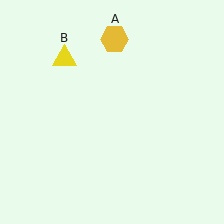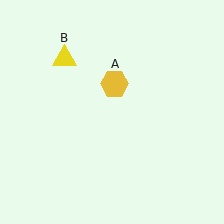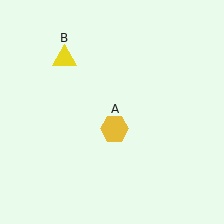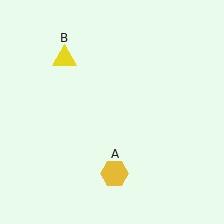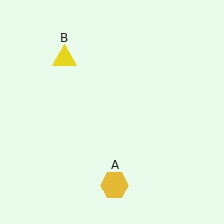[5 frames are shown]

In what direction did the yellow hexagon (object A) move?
The yellow hexagon (object A) moved down.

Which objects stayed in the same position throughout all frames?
Yellow triangle (object B) remained stationary.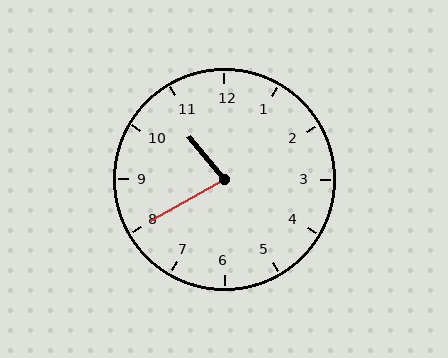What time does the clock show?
10:40.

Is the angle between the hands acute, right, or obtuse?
It is acute.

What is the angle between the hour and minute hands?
Approximately 80 degrees.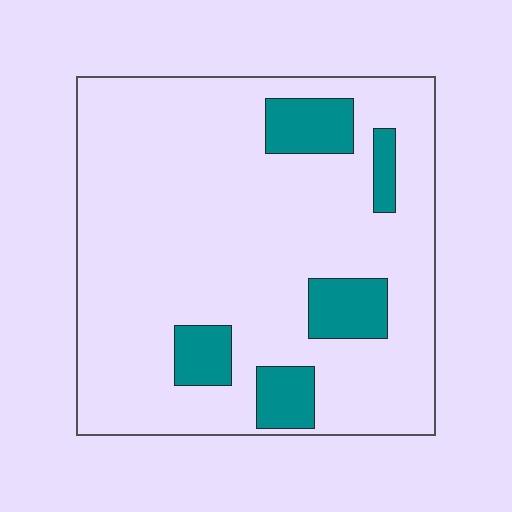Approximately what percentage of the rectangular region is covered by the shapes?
Approximately 15%.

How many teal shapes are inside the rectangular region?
5.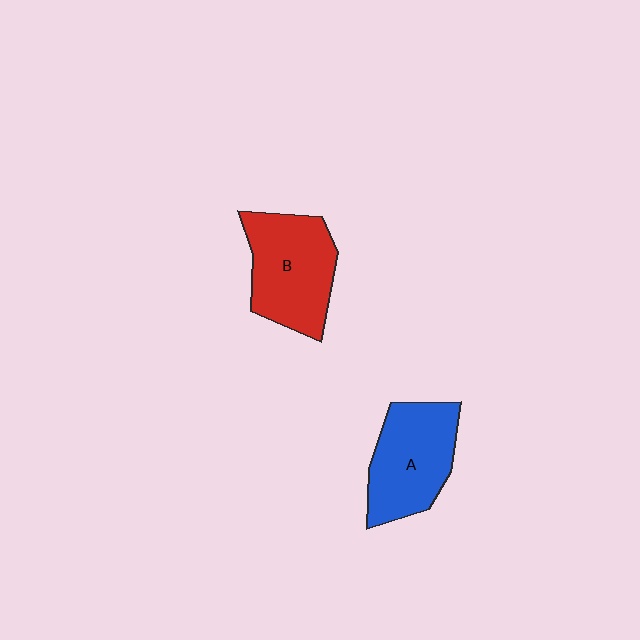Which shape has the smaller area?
Shape A (blue).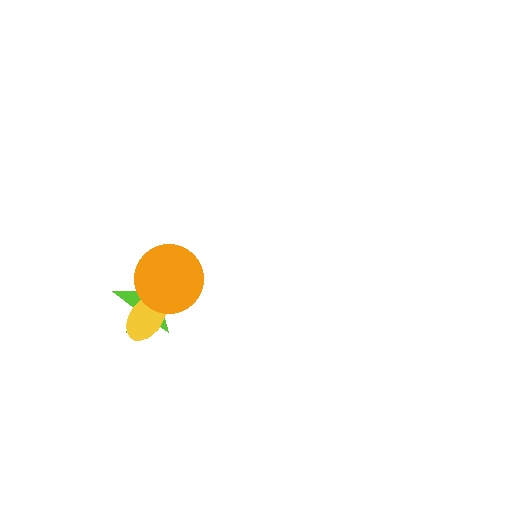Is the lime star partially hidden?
Yes, it is partially covered by another shape.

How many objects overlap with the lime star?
2 objects overlap with the lime star.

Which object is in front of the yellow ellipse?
The orange circle is in front of the yellow ellipse.